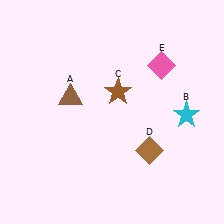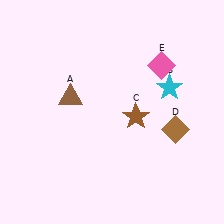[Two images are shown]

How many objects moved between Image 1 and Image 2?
3 objects moved between the two images.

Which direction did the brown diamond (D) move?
The brown diamond (D) moved right.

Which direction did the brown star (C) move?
The brown star (C) moved down.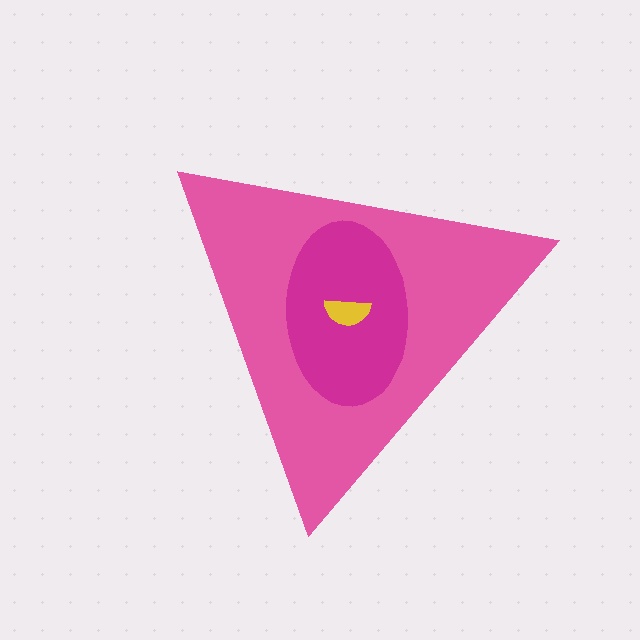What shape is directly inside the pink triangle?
The magenta ellipse.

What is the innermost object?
The yellow semicircle.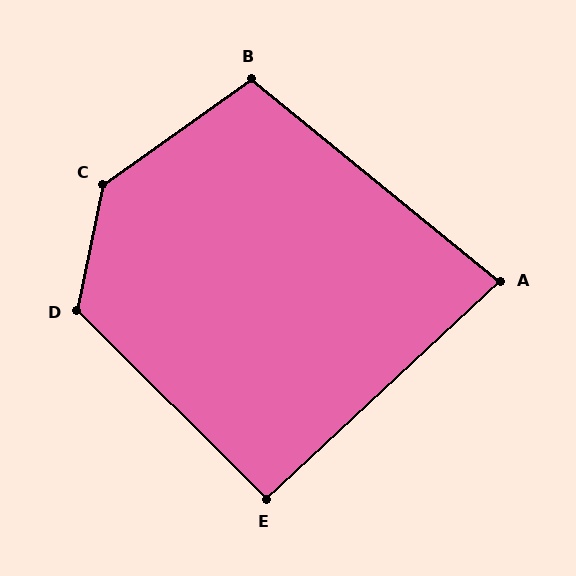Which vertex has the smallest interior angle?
A, at approximately 82 degrees.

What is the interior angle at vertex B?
Approximately 105 degrees (obtuse).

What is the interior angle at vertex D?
Approximately 123 degrees (obtuse).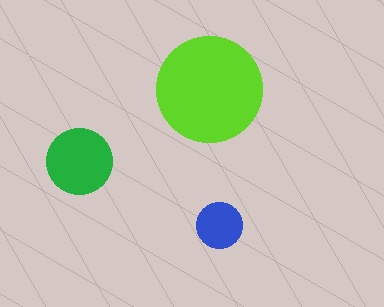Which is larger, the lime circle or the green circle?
The lime one.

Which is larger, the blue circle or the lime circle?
The lime one.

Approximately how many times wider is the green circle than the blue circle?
About 1.5 times wider.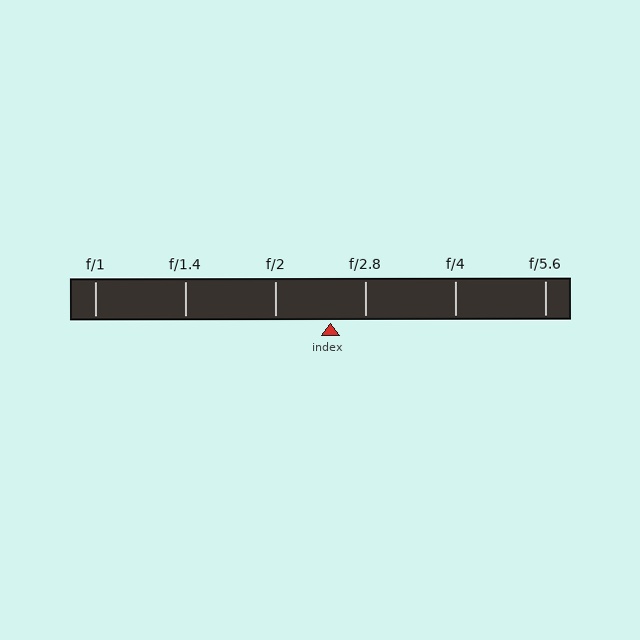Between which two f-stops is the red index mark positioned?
The index mark is between f/2 and f/2.8.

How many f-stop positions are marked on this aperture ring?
There are 6 f-stop positions marked.